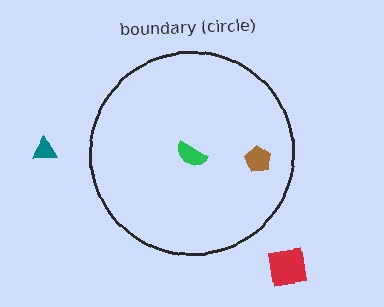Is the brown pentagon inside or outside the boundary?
Inside.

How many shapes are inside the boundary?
2 inside, 2 outside.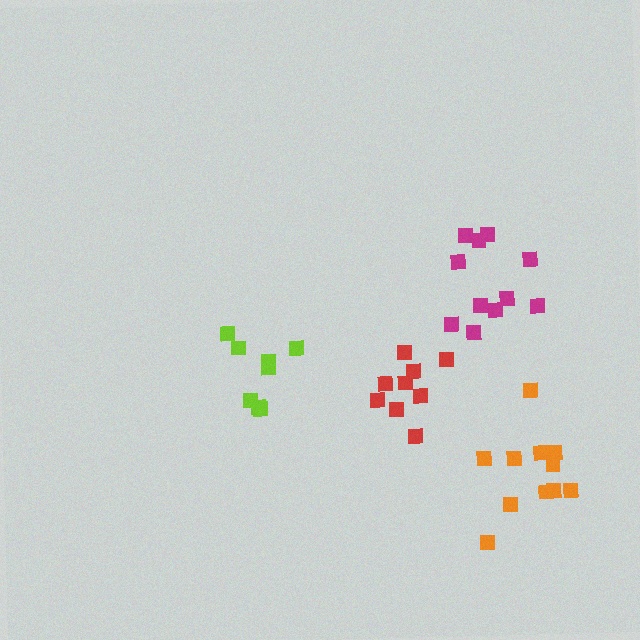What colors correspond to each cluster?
The clusters are colored: lime, red, orange, magenta.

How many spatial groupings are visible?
There are 4 spatial groupings.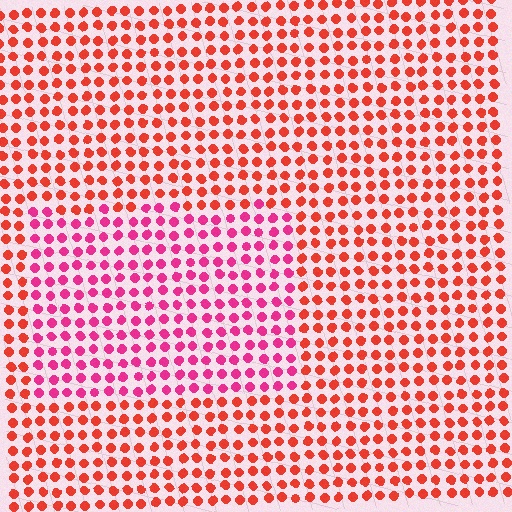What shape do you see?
I see a rectangle.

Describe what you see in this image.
The image is filled with small red elements in a uniform arrangement. A rectangle-shaped region is visible where the elements are tinted to a slightly different hue, forming a subtle color boundary.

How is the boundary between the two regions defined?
The boundary is defined purely by a slight shift in hue (about 36 degrees). Spacing, size, and orientation are identical on both sides.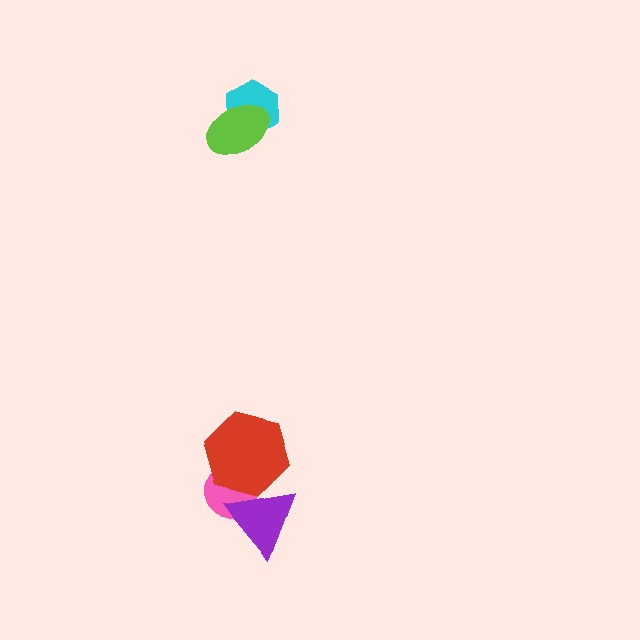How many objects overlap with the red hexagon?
2 objects overlap with the red hexagon.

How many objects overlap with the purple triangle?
2 objects overlap with the purple triangle.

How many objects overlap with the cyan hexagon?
1 object overlaps with the cyan hexagon.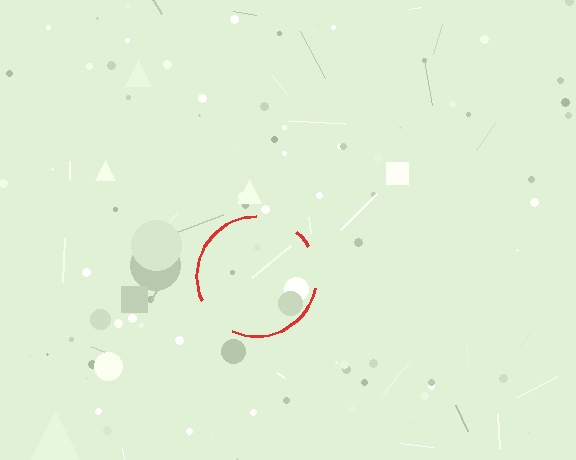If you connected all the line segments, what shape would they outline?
They would outline a circle.